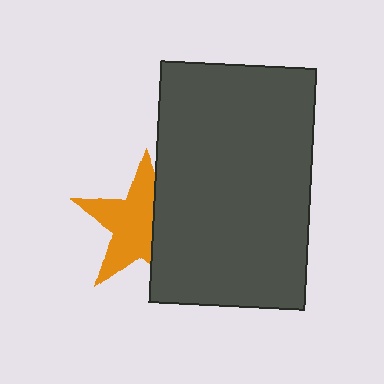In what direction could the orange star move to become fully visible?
The orange star could move left. That would shift it out from behind the dark gray rectangle entirely.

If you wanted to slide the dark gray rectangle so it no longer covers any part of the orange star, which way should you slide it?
Slide it right — that is the most direct way to separate the two shapes.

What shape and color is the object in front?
The object in front is a dark gray rectangle.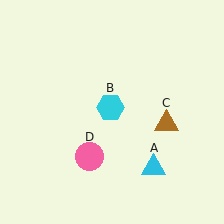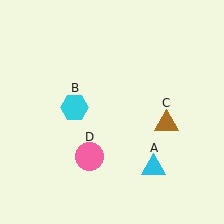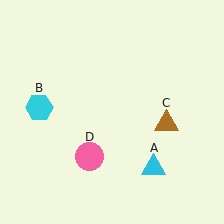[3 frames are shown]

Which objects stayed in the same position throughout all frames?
Cyan triangle (object A) and brown triangle (object C) and pink circle (object D) remained stationary.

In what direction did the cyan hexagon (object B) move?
The cyan hexagon (object B) moved left.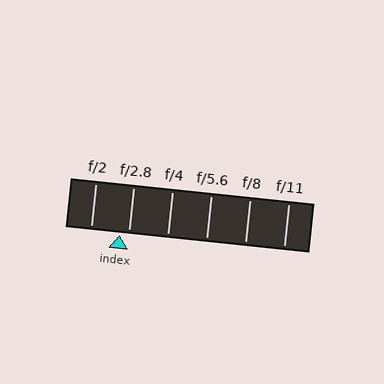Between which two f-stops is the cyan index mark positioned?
The index mark is between f/2 and f/2.8.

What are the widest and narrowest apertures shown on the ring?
The widest aperture shown is f/2 and the narrowest is f/11.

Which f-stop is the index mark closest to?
The index mark is closest to f/2.8.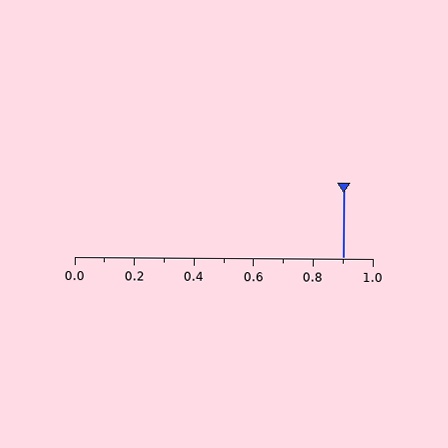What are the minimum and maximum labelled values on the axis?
The axis runs from 0.0 to 1.0.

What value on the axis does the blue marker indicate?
The marker indicates approximately 0.9.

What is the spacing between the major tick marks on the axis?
The major ticks are spaced 0.2 apart.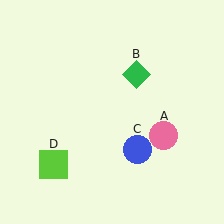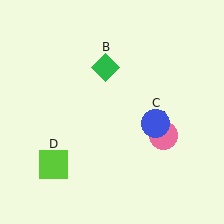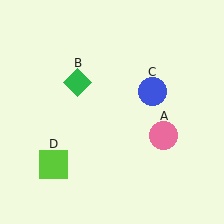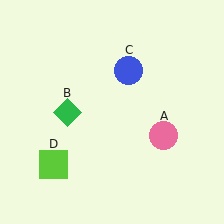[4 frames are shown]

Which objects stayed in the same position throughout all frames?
Pink circle (object A) and lime square (object D) remained stationary.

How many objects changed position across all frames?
2 objects changed position: green diamond (object B), blue circle (object C).